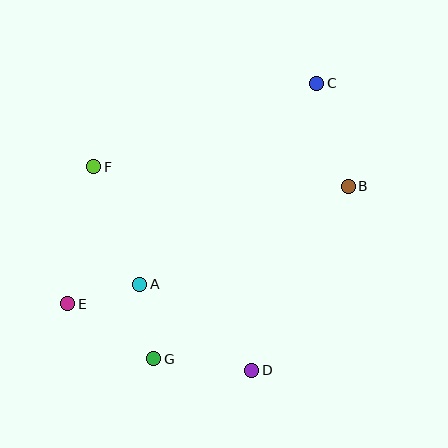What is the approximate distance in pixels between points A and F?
The distance between A and F is approximately 126 pixels.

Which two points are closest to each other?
Points A and E are closest to each other.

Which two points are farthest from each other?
Points C and E are farthest from each other.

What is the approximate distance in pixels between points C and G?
The distance between C and G is approximately 320 pixels.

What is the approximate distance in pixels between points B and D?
The distance between B and D is approximately 208 pixels.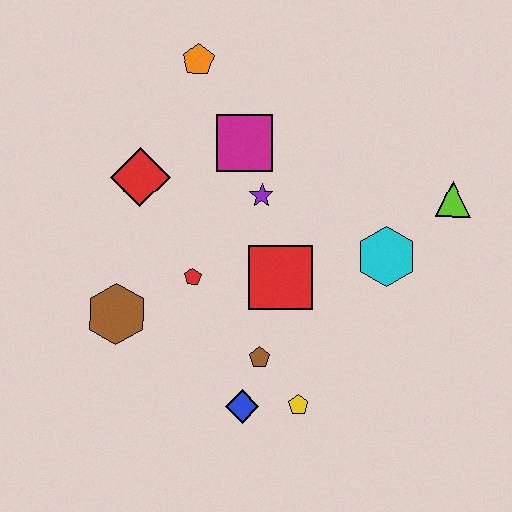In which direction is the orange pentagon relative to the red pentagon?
The orange pentagon is above the red pentagon.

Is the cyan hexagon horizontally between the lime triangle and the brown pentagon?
Yes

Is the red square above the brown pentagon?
Yes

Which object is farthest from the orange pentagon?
The yellow pentagon is farthest from the orange pentagon.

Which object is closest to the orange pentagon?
The magenta square is closest to the orange pentagon.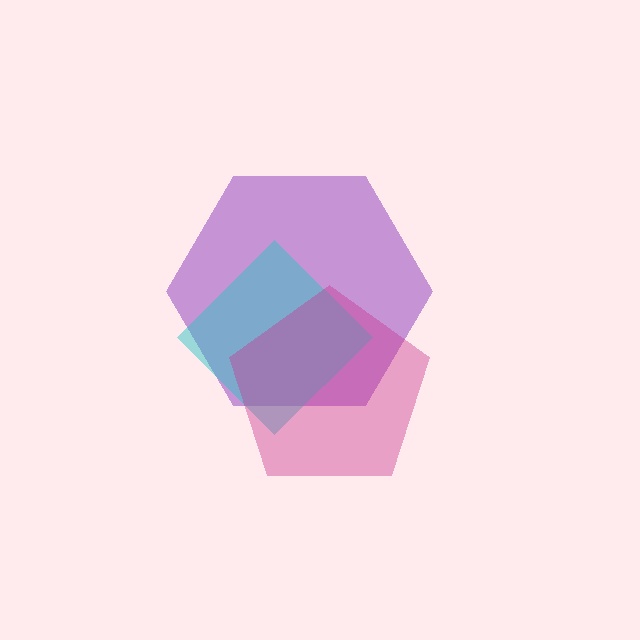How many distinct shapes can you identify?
There are 3 distinct shapes: a purple hexagon, a cyan diamond, a magenta pentagon.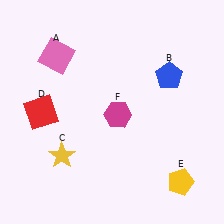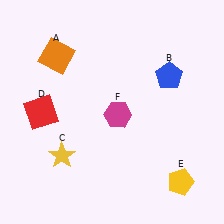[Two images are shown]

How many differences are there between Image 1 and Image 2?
There is 1 difference between the two images.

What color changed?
The square (A) changed from pink in Image 1 to orange in Image 2.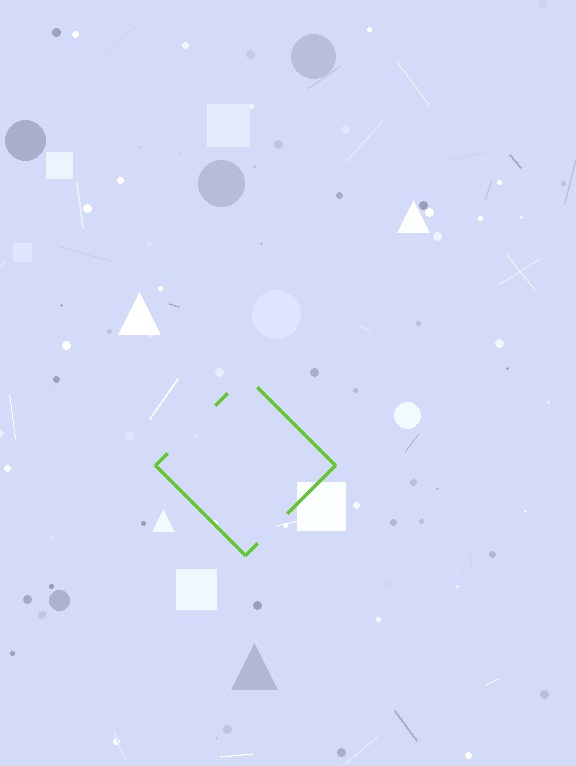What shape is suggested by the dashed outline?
The dashed outline suggests a diamond.